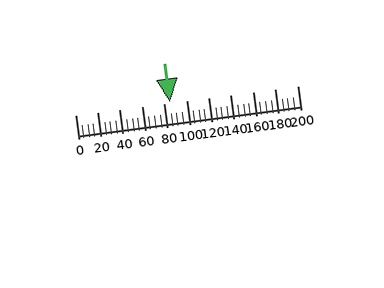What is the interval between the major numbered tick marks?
The major tick marks are spaced 20 units apart.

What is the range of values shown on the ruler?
The ruler shows values from 0 to 200.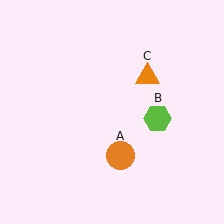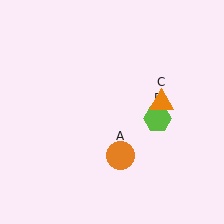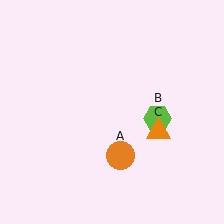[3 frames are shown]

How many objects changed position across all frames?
1 object changed position: orange triangle (object C).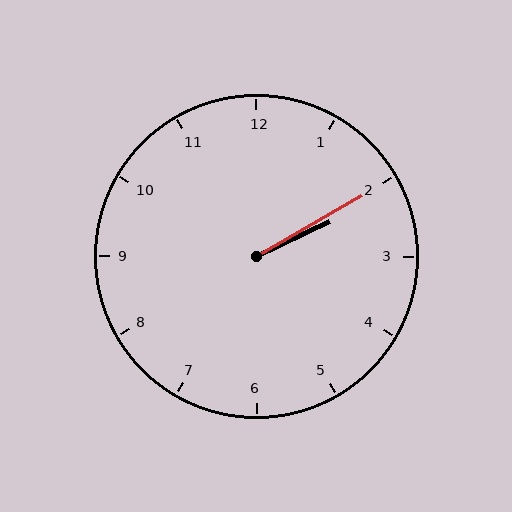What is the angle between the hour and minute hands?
Approximately 5 degrees.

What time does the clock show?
2:10.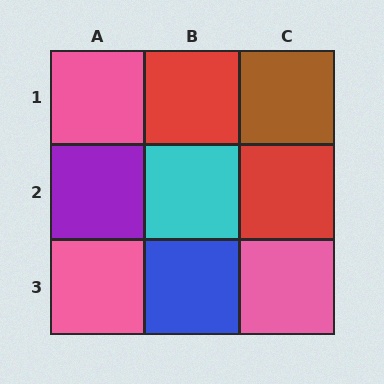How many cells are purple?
1 cell is purple.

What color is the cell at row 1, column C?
Brown.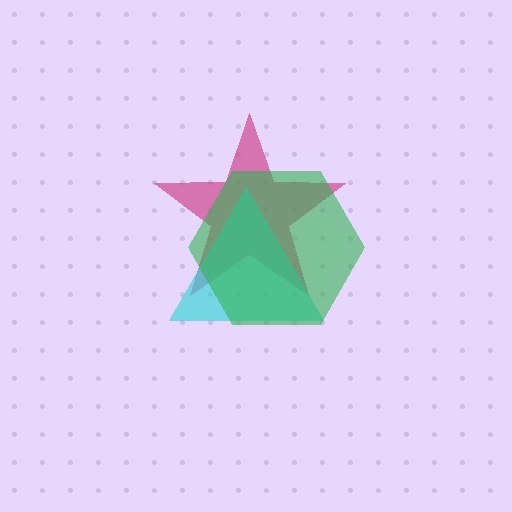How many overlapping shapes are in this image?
There are 3 overlapping shapes in the image.